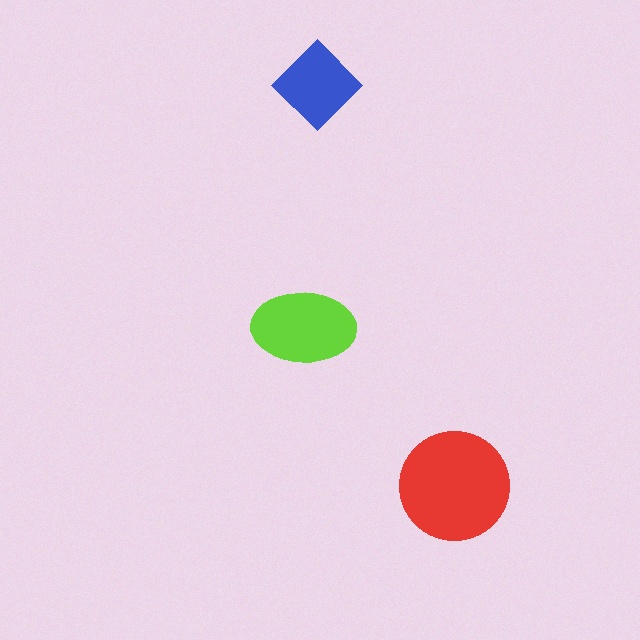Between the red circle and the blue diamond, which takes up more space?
The red circle.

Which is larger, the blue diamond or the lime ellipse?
The lime ellipse.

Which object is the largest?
The red circle.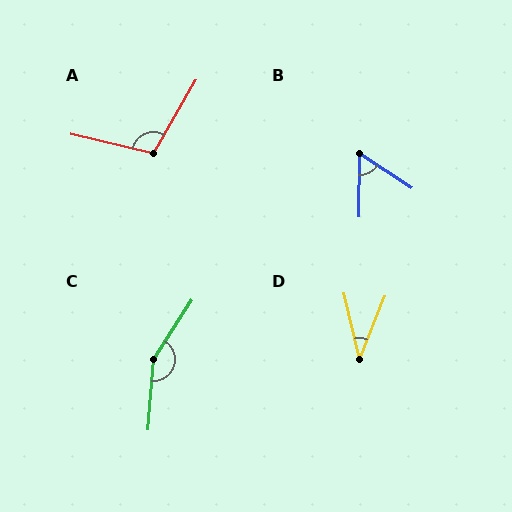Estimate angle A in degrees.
Approximately 107 degrees.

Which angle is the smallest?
D, at approximately 35 degrees.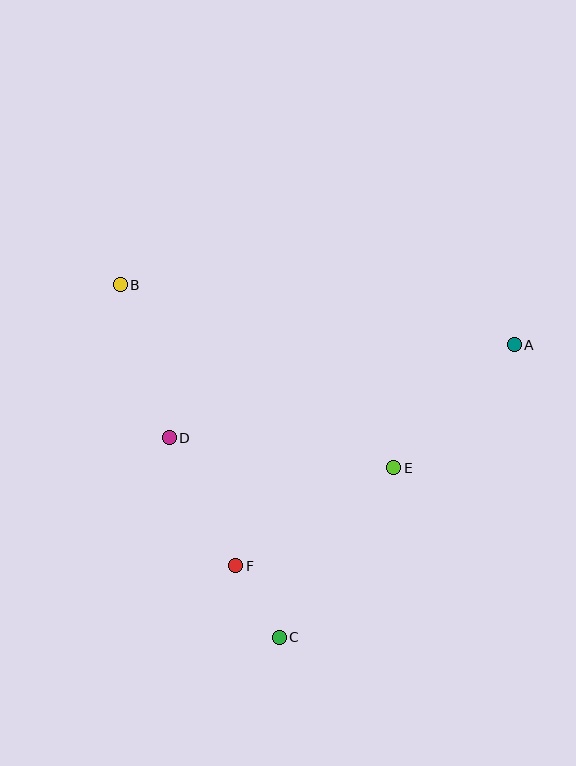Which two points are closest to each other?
Points C and F are closest to each other.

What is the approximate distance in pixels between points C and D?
The distance between C and D is approximately 228 pixels.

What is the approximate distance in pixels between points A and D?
The distance between A and D is approximately 357 pixels.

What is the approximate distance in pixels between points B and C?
The distance between B and C is approximately 387 pixels.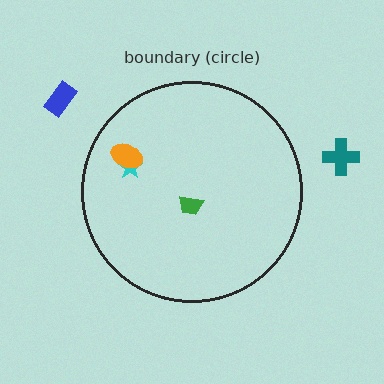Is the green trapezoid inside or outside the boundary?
Inside.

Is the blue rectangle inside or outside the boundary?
Outside.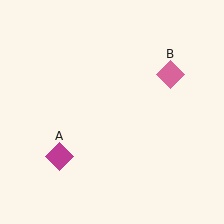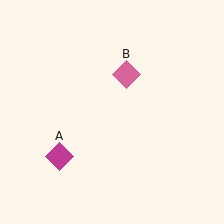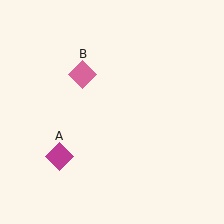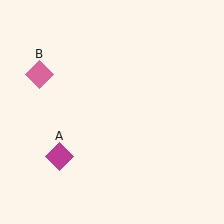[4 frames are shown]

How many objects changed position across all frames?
1 object changed position: pink diamond (object B).